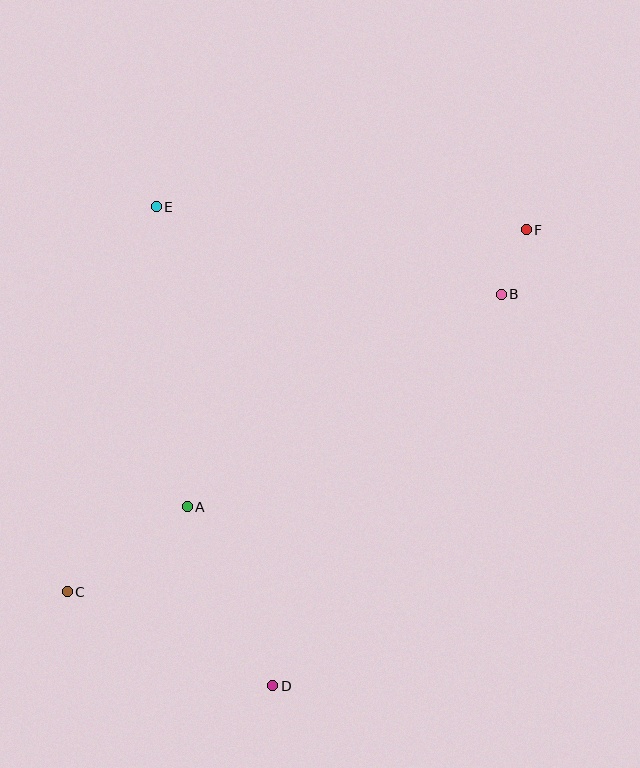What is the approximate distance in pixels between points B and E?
The distance between B and E is approximately 356 pixels.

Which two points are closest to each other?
Points B and F are closest to each other.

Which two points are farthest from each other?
Points C and F are farthest from each other.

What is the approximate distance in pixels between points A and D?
The distance between A and D is approximately 198 pixels.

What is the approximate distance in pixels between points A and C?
The distance between A and C is approximately 147 pixels.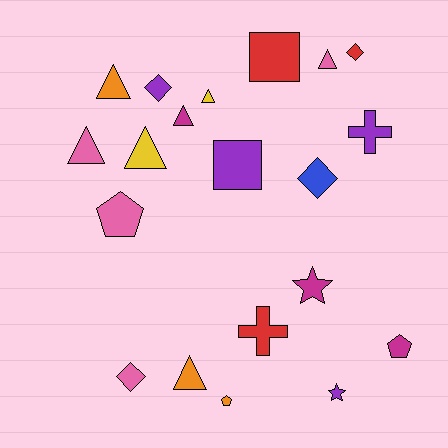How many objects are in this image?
There are 20 objects.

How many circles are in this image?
There are no circles.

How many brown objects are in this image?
There are no brown objects.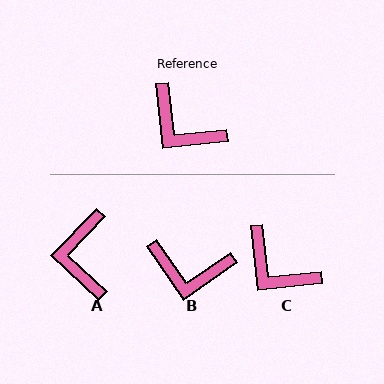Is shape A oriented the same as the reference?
No, it is off by about 50 degrees.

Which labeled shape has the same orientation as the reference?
C.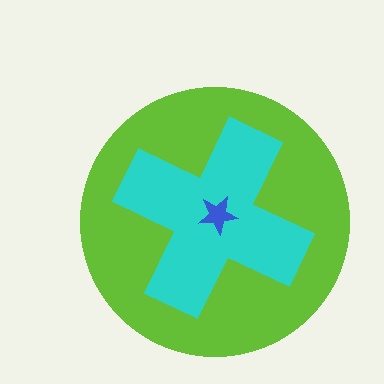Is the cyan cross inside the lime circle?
Yes.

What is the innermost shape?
The blue star.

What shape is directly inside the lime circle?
The cyan cross.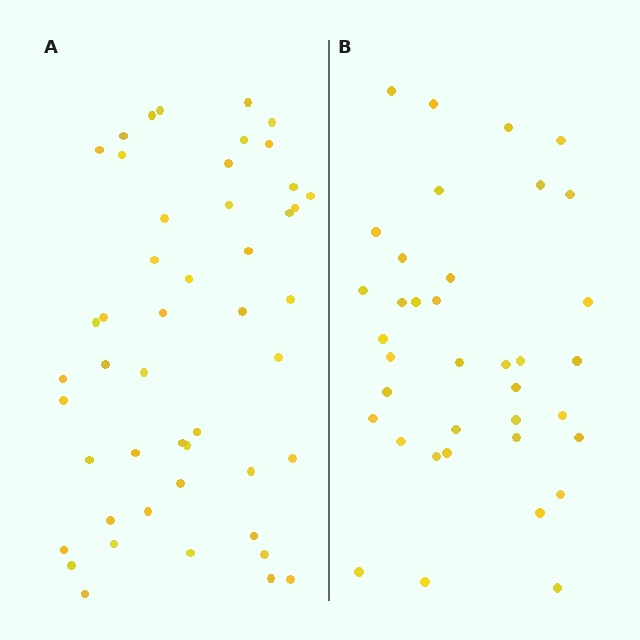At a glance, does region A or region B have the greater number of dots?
Region A (the left region) has more dots.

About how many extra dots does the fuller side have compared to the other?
Region A has roughly 12 or so more dots than region B.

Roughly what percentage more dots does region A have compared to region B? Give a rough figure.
About 30% more.